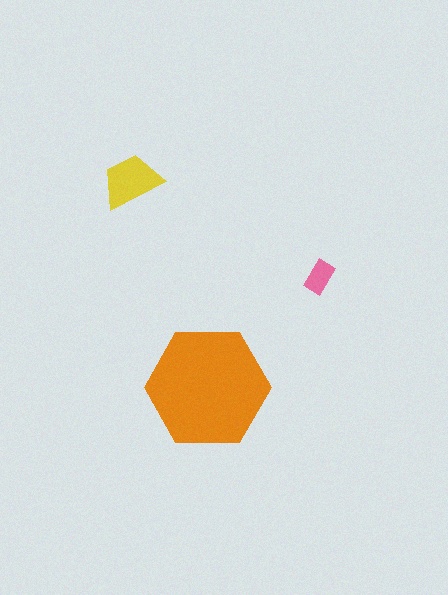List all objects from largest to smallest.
The orange hexagon, the yellow trapezoid, the pink rectangle.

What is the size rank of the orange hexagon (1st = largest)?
1st.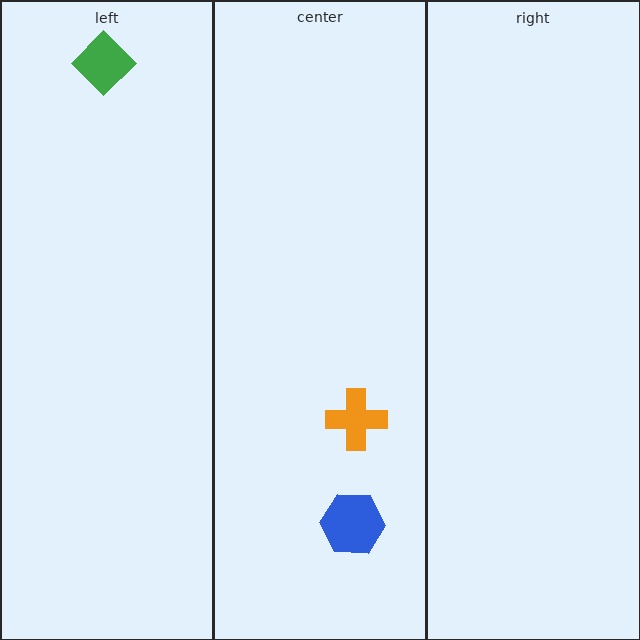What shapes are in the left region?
The green diamond.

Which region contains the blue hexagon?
The center region.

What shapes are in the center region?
The orange cross, the blue hexagon.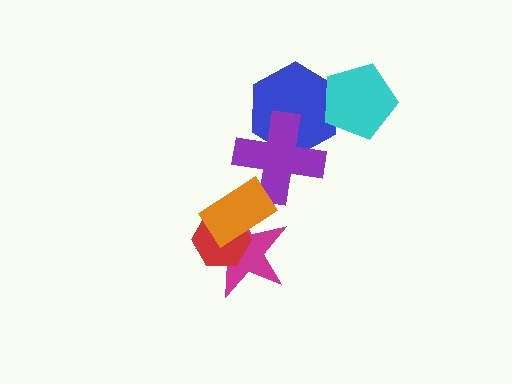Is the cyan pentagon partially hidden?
No, no other shape covers it.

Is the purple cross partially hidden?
Yes, it is partially covered by another shape.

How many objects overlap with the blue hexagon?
2 objects overlap with the blue hexagon.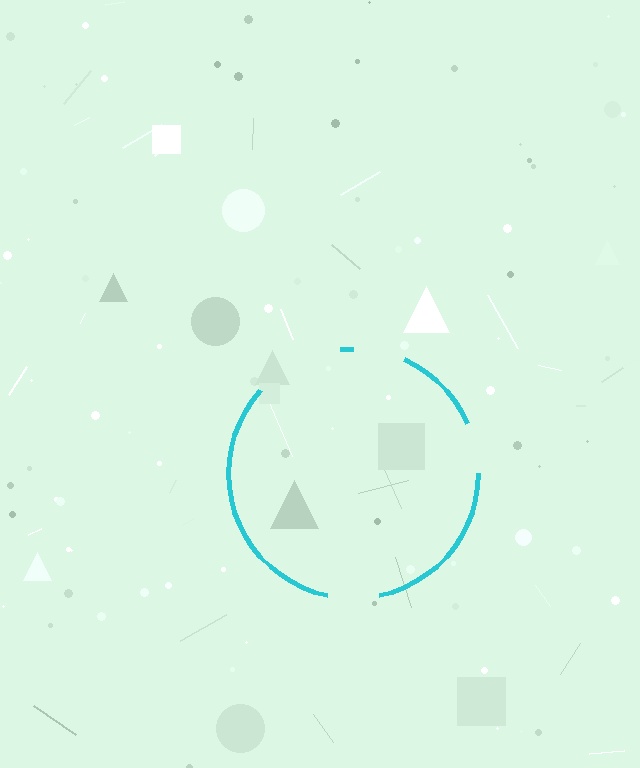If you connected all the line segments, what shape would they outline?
They would outline a circle.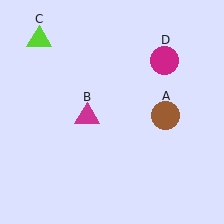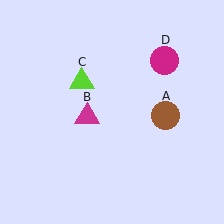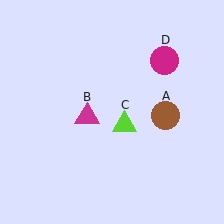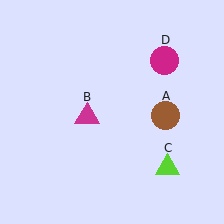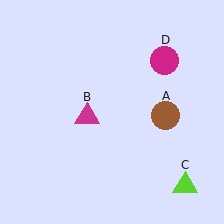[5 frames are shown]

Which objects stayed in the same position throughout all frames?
Brown circle (object A) and magenta triangle (object B) and magenta circle (object D) remained stationary.